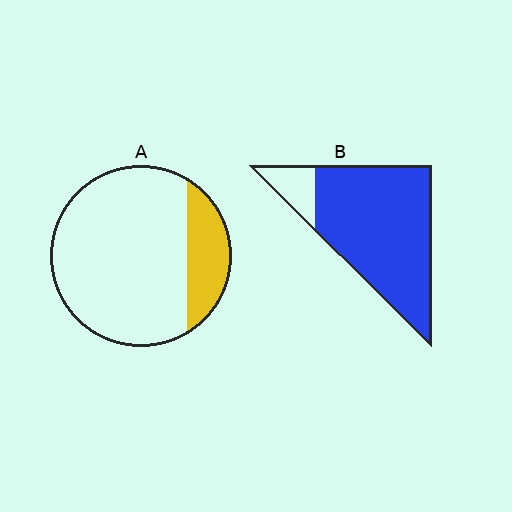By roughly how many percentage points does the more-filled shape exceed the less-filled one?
By roughly 70 percentage points (B over A).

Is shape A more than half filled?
No.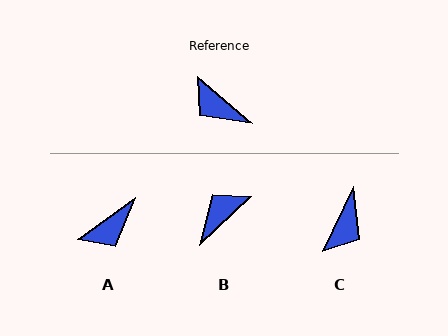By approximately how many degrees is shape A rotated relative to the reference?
Approximately 77 degrees counter-clockwise.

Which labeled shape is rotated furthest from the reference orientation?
C, about 105 degrees away.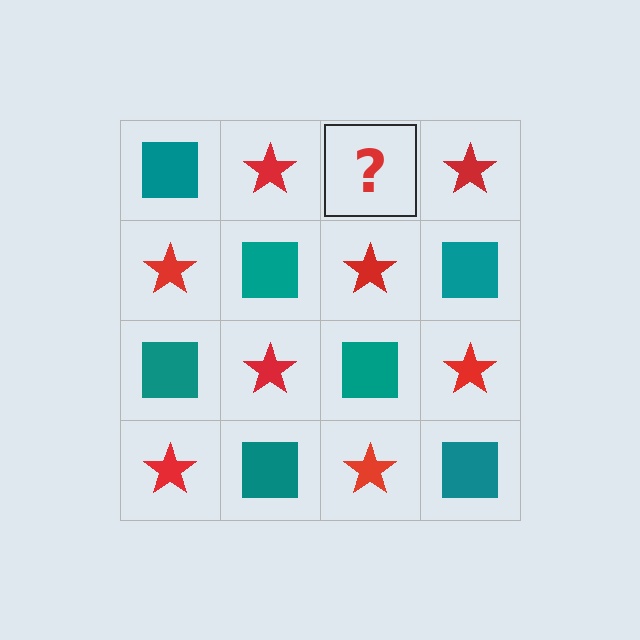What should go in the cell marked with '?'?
The missing cell should contain a teal square.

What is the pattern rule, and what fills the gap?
The rule is that it alternates teal square and red star in a checkerboard pattern. The gap should be filled with a teal square.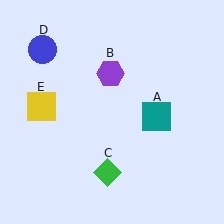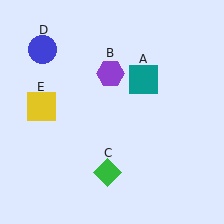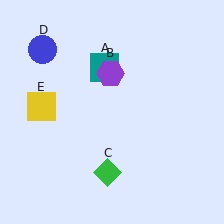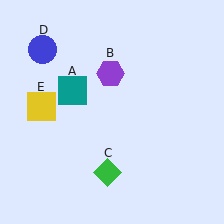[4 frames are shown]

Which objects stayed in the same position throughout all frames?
Purple hexagon (object B) and green diamond (object C) and blue circle (object D) and yellow square (object E) remained stationary.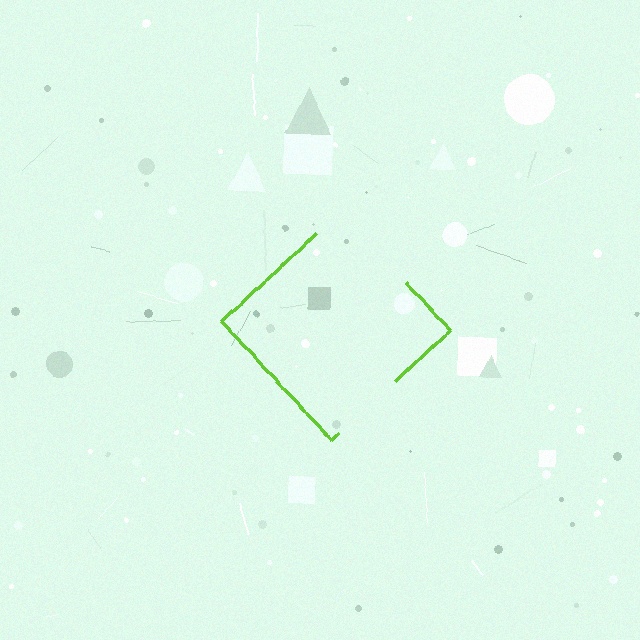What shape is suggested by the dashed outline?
The dashed outline suggests a diamond.